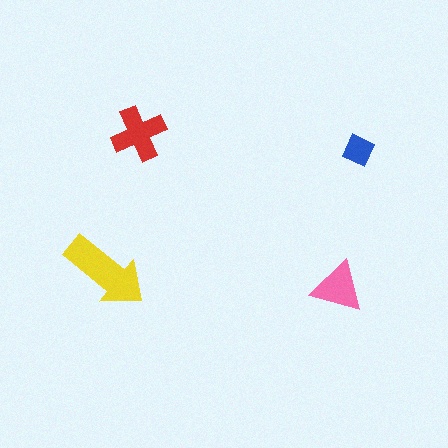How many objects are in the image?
There are 4 objects in the image.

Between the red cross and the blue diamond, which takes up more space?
The red cross.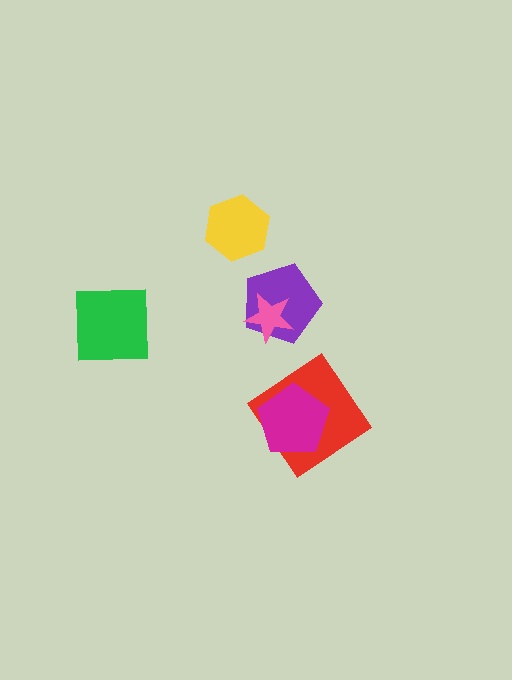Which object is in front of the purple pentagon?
The pink star is in front of the purple pentagon.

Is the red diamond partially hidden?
Yes, it is partially covered by another shape.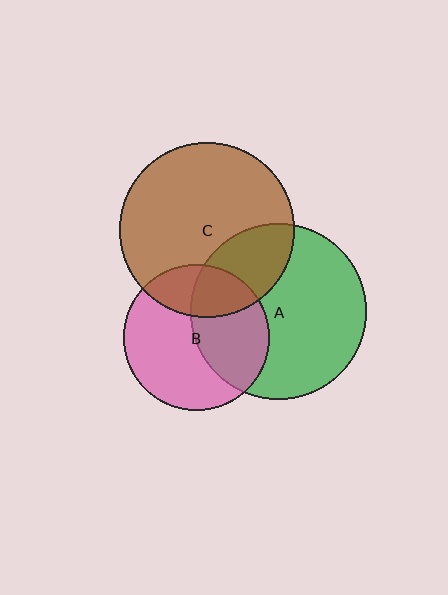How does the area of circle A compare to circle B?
Approximately 1.4 times.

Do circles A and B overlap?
Yes.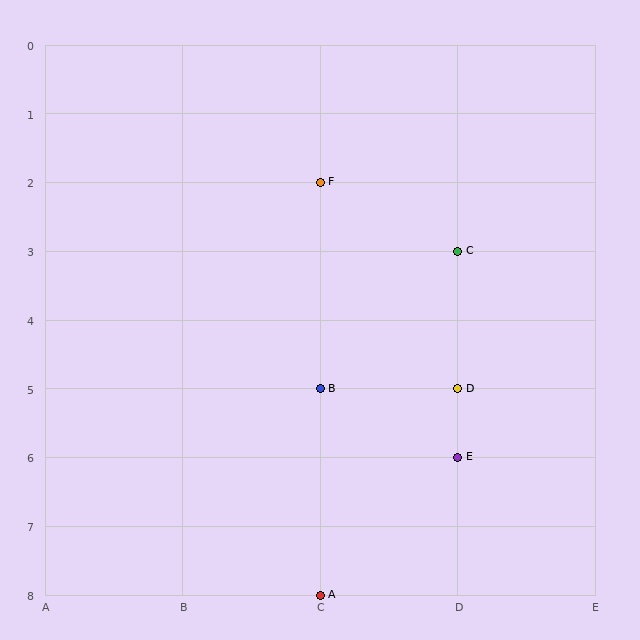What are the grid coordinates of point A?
Point A is at grid coordinates (C, 8).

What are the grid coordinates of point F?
Point F is at grid coordinates (C, 2).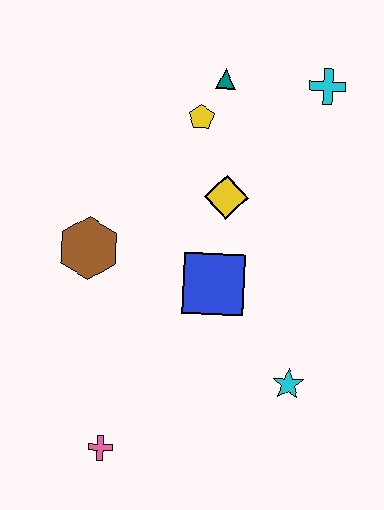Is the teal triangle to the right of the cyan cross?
No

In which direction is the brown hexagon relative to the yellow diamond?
The brown hexagon is to the left of the yellow diamond.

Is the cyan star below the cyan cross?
Yes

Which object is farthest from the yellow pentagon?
The pink cross is farthest from the yellow pentagon.